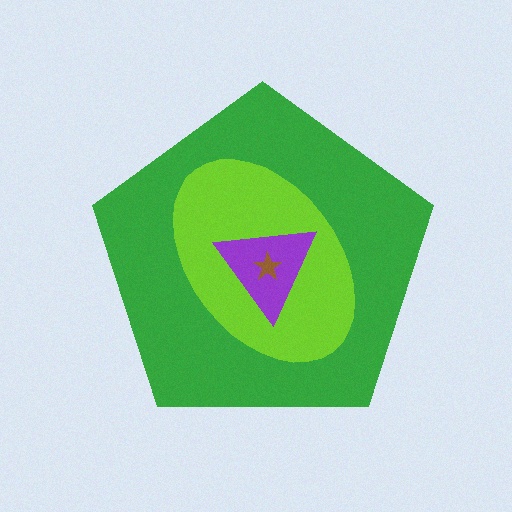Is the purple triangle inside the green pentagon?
Yes.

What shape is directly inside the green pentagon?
The lime ellipse.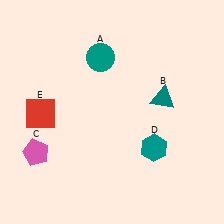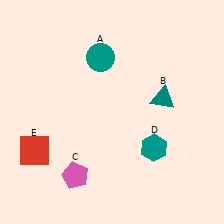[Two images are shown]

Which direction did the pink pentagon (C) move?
The pink pentagon (C) moved right.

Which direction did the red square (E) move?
The red square (E) moved down.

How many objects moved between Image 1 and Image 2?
2 objects moved between the two images.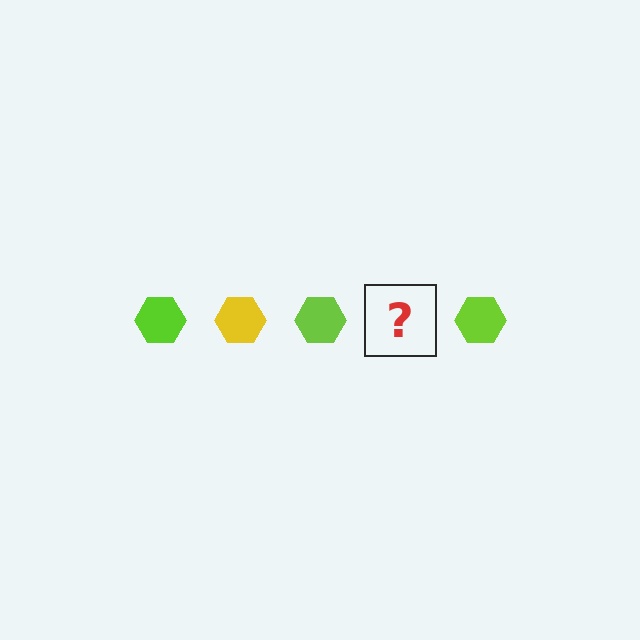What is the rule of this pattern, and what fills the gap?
The rule is that the pattern cycles through lime, yellow hexagons. The gap should be filled with a yellow hexagon.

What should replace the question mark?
The question mark should be replaced with a yellow hexagon.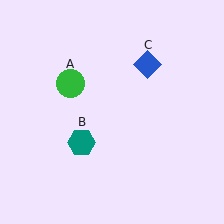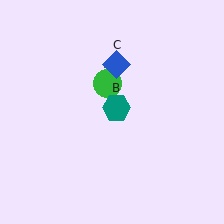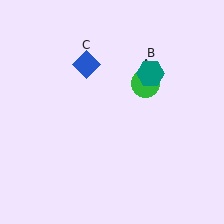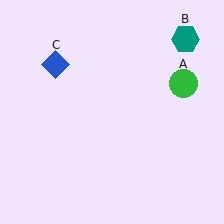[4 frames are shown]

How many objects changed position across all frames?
3 objects changed position: green circle (object A), teal hexagon (object B), blue diamond (object C).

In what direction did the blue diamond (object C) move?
The blue diamond (object C) moved left.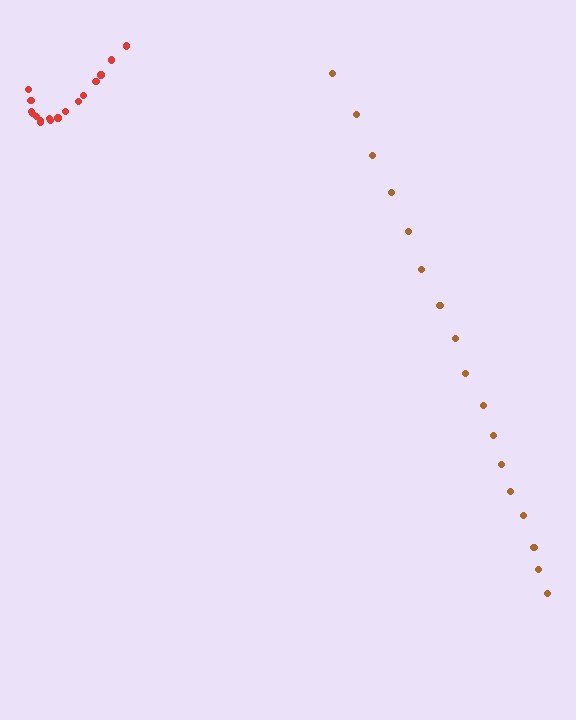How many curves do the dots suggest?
There are 2 distinct paths.